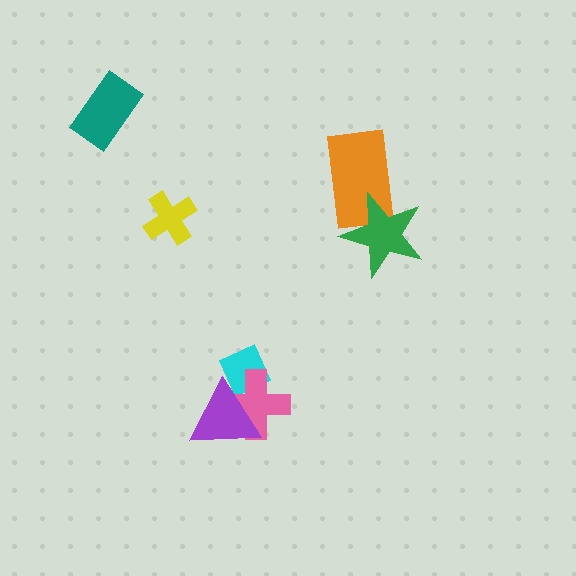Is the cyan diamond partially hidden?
Yes, it is partially covered by another shape.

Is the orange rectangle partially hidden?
Yes, it is partially covered by another shape.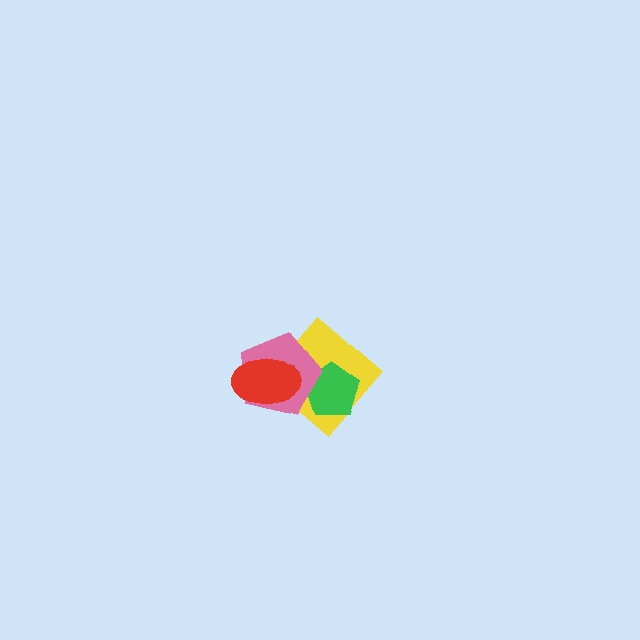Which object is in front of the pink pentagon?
The red ellipse is in front of the pink pentagon.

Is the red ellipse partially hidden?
No, no other shape covers it.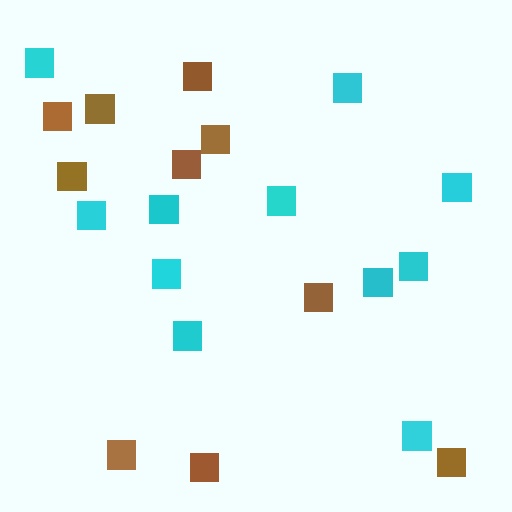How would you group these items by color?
There are 2 groups: one group of cyan squares (11) and one group of brown squares (10).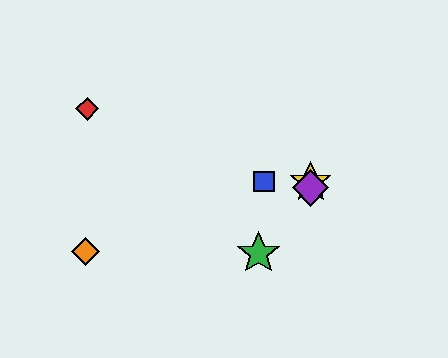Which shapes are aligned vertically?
The yellow star, the purple diamond are aligned vertically.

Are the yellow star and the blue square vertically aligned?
No, the yellow star is at x≈311 and the blue square is at x≈264.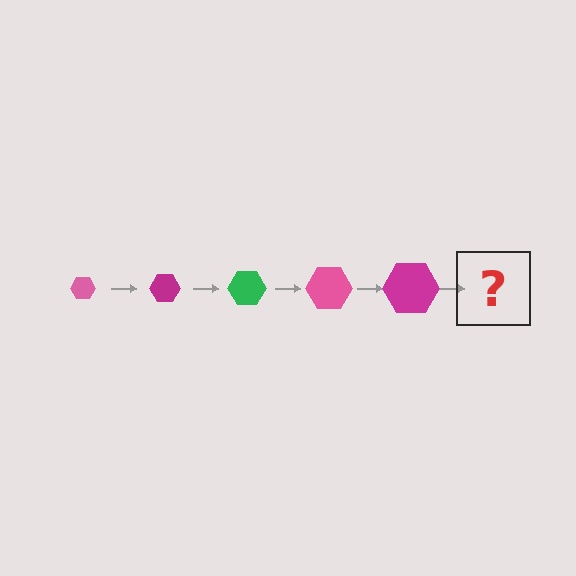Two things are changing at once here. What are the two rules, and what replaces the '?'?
The two rules are that the hexagon grows larger each step and the color cycles through pink, magenta, and green. The '?' should be a green hexagon, larger than the previous one.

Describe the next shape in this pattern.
It should be a green hexagon, larger than the previous one.